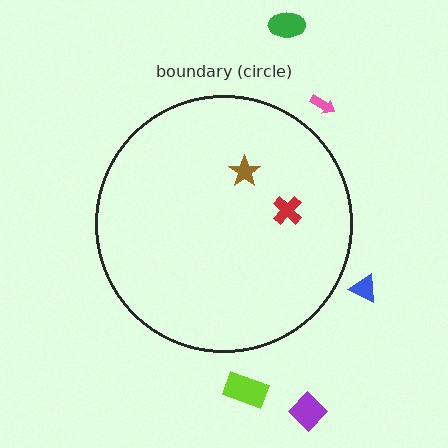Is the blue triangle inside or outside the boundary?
Outside.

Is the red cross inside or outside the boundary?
Inside.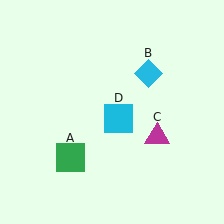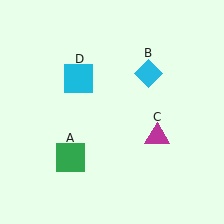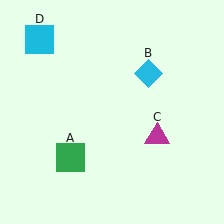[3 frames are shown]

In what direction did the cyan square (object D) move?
The cyan square (object D) moved up and to the left.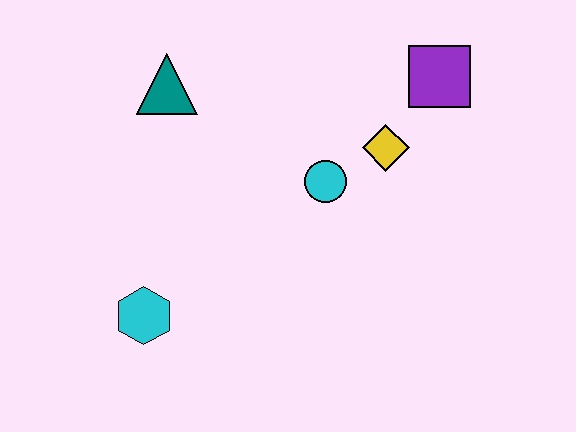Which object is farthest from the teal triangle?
The purple square is farthest from the teal triangle.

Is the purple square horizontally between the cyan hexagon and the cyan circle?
No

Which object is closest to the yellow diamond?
The cyan circle is closest to the yellow diamond.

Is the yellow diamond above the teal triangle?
No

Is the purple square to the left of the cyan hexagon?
No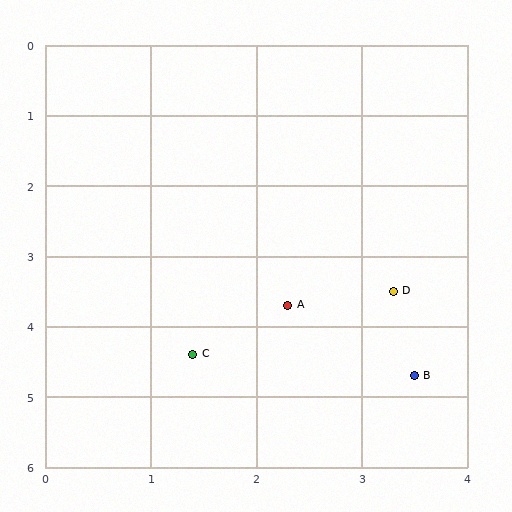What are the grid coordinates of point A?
Point A is at approximately (2.3, 3.7).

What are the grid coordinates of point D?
Point D is at approximately (3.3, 3.5).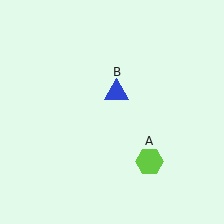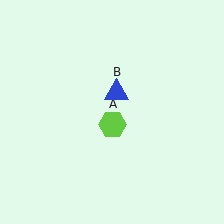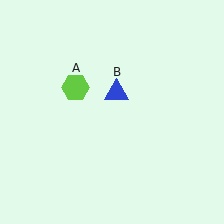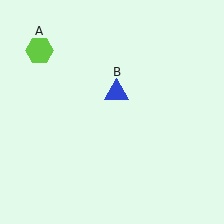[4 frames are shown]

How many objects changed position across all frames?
1 object changed position: lime hexagon (object A).